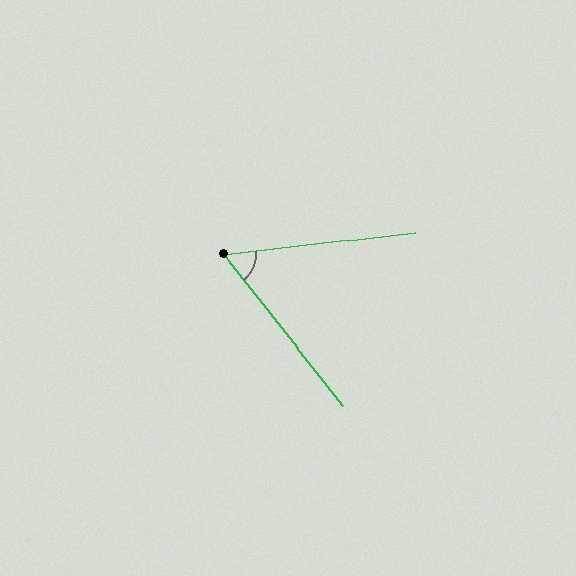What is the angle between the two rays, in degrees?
Approximately 59 degrees.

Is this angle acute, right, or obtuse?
It is acute.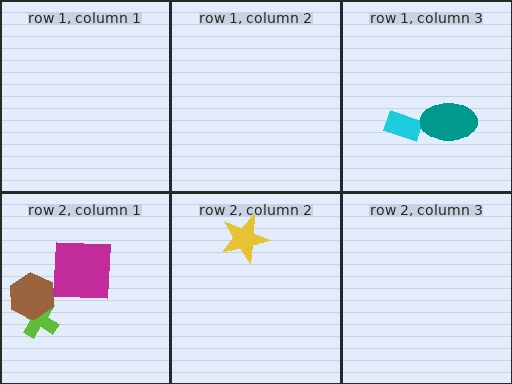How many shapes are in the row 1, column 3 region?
2.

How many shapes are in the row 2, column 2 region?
1.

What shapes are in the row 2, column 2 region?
The yellow star.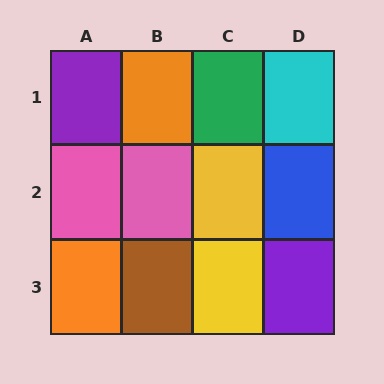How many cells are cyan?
1 cell is cyan.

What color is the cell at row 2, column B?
Pink.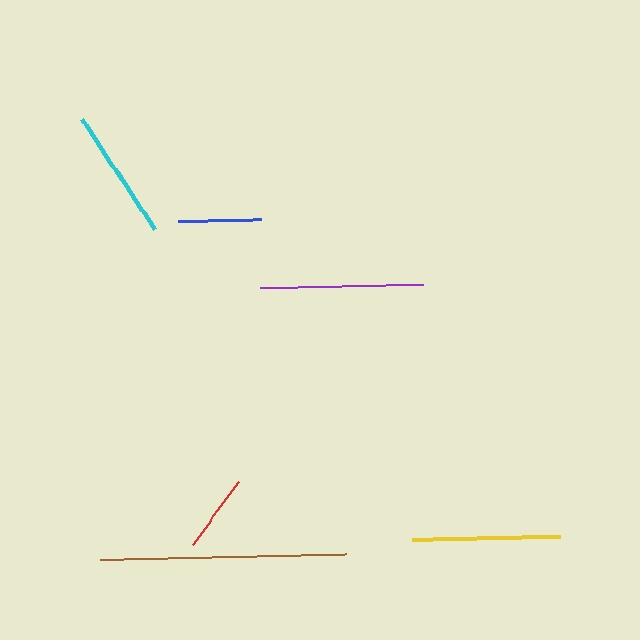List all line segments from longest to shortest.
From longest to shortest: brown, purple, yellow, cyan, blue, red.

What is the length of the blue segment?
The blue segment is approximately 83 pixels long.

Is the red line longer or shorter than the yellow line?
The yellow line is longer than the red line.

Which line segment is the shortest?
The red line is the shortest at approximately 78 pixels.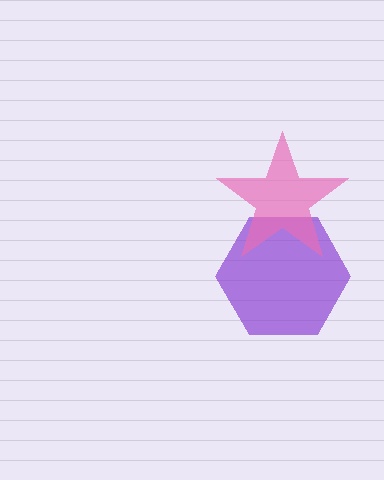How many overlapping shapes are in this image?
There are 2 overlapping shapes in the image.